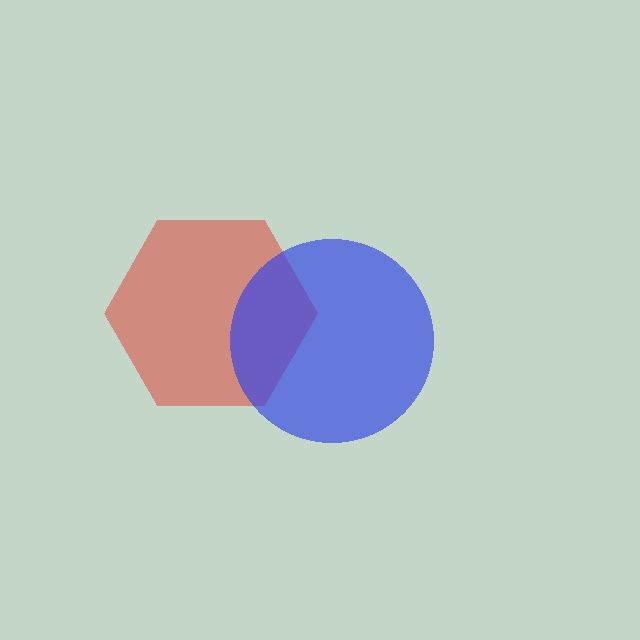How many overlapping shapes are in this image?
There are 2 overlapping shapes in the image.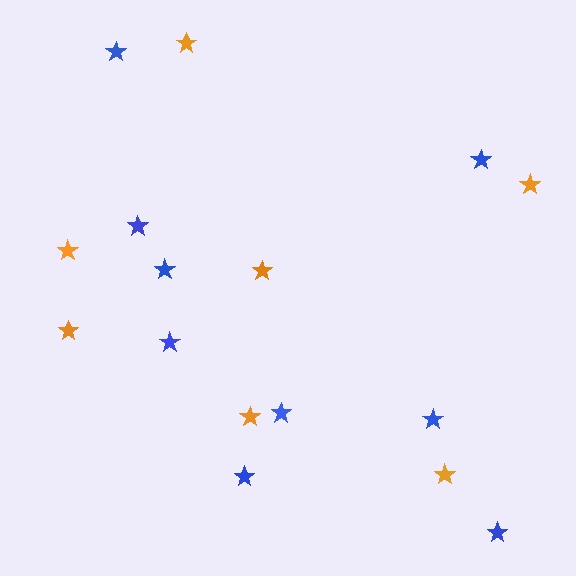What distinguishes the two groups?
There are 2 groups: one group of blue stars (9) and one group of orange stars (7).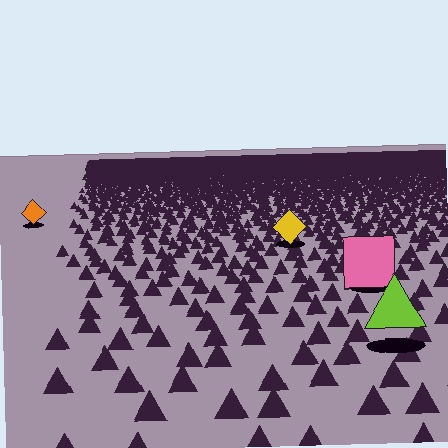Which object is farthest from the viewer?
The orange diamond is farthest from the viewer. It appears smaller and the ground texture around it is denser.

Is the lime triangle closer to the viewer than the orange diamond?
Yes. The lime triangle is closer — you can tell from the texture gradient: the ground texture is coarser near it.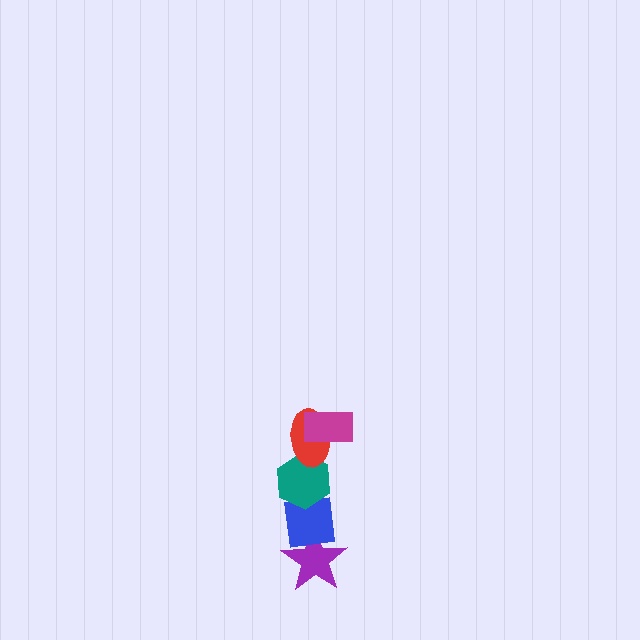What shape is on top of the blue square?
The teal hexagon is on top of the blue square.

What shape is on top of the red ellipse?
The magenta rectangle is on top of the red ellipse.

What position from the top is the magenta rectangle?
The magenta rectangle is 1st from the top.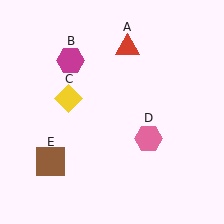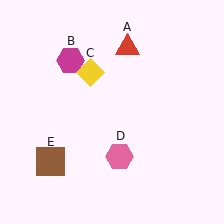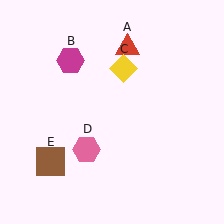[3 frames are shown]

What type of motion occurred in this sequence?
The yellow diamond (object C), pink hexagon (object D) rotated clockwise around the center of the scene.